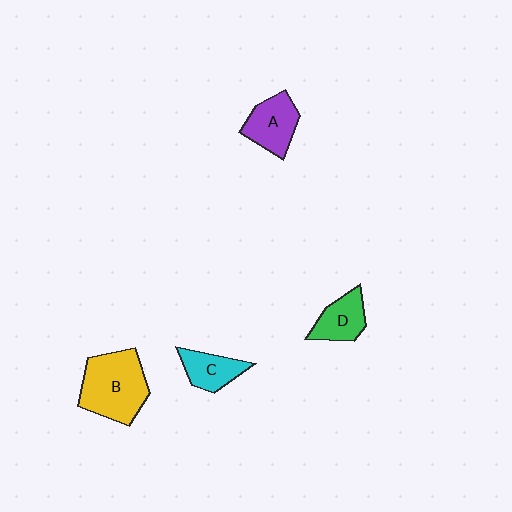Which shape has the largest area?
Shape B (yellow).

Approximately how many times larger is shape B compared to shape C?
Approximately 2.0 times.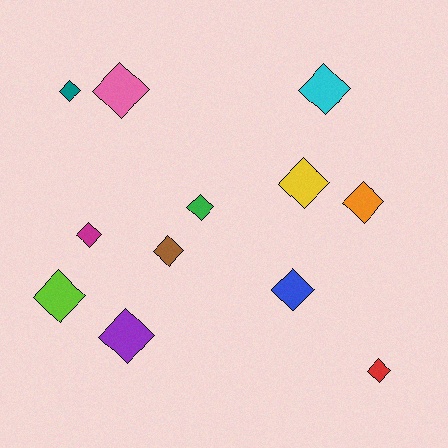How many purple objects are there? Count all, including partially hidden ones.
There is 1 purple object.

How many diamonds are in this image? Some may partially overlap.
There are 12 diamonds.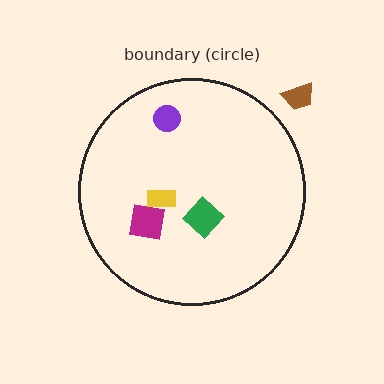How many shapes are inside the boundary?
4 inside, 1 outside.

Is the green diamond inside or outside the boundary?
Inside.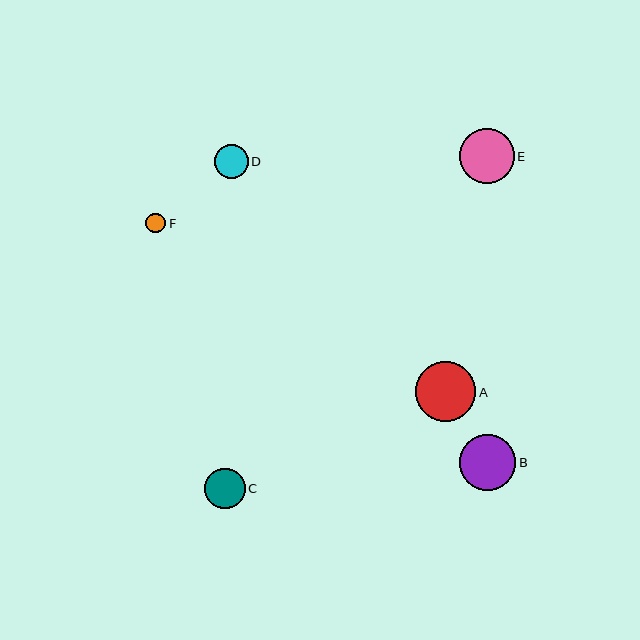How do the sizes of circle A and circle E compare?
Circle A and circle E are approximately the same size.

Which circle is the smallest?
Circle F is the smallest with a size of approximately 20 pixels.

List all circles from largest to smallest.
From largest to smallest: A, B, E, C, D, F.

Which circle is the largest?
Circle A is the largest with a size of approximately 60 pixels.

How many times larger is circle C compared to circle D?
Circle C is approximately 1.2 times the size of circle D.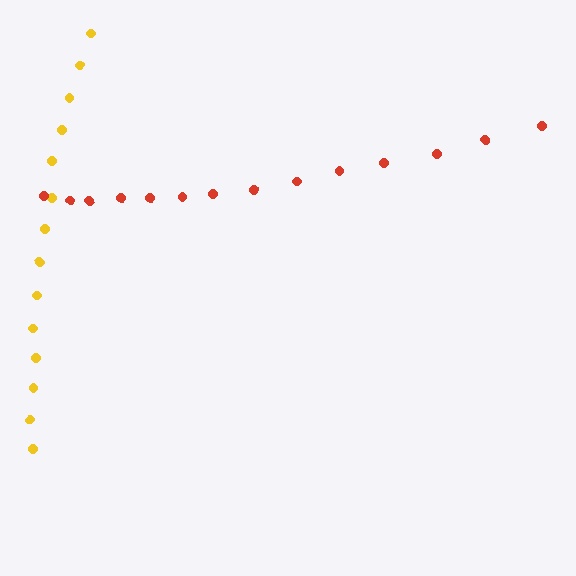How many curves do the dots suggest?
There are 2 distinct paths.